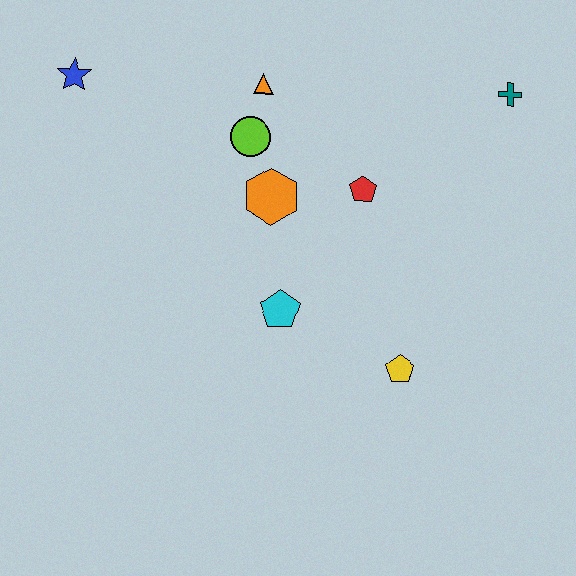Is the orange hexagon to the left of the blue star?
No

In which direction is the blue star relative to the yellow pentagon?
The blue star is to the left of the yellow pentagon.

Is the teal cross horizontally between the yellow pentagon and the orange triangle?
No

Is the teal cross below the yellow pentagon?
No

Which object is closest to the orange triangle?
The lime circle is closest to the orange triangle.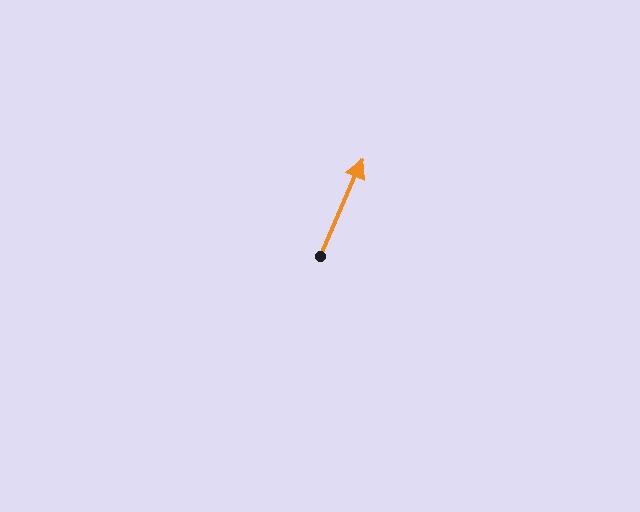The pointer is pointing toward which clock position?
Roughly 1 o'clock.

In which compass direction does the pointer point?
Northeast.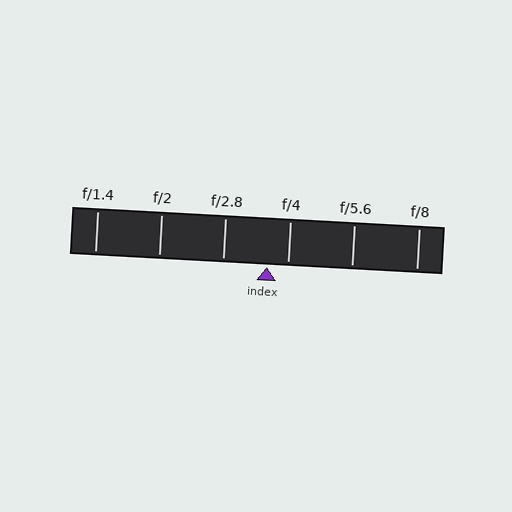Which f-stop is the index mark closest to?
The index mark is closest to f/4.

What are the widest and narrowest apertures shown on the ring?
The widest aperture shown is f/1.4 and the narrowest is f/8.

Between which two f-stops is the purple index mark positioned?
The index mark is between f/2.8 and f/4.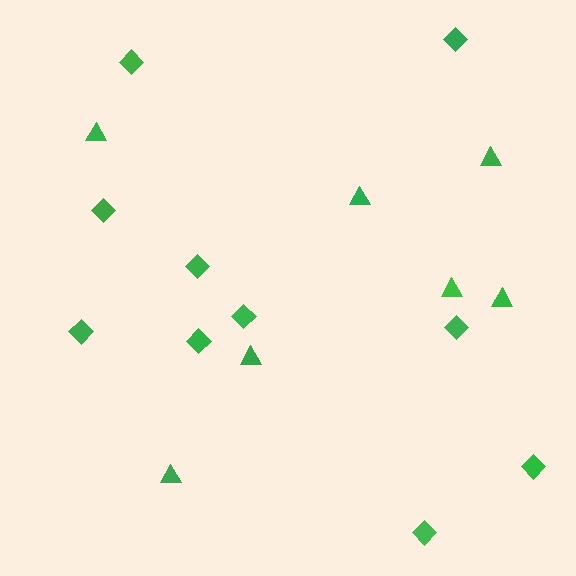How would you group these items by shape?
There are 2 groups: one group of triangles (7) and one group of diamonds (10).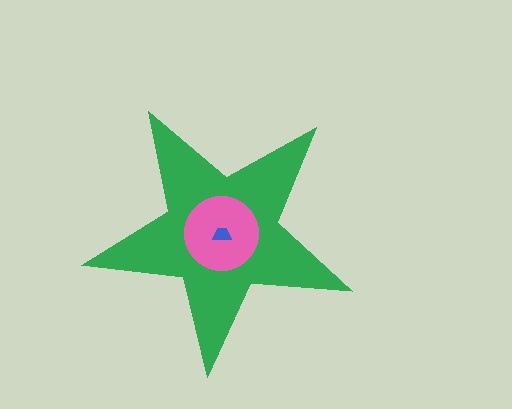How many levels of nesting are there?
3.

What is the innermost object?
The blue trapezoid.